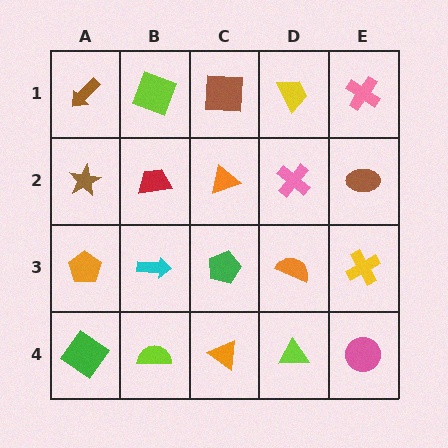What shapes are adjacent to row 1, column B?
A red trapezoid (row 2, column B), a brown arrow (row 1, column A), a brown square (row 1, column C).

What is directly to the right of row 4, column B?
An orange triangle.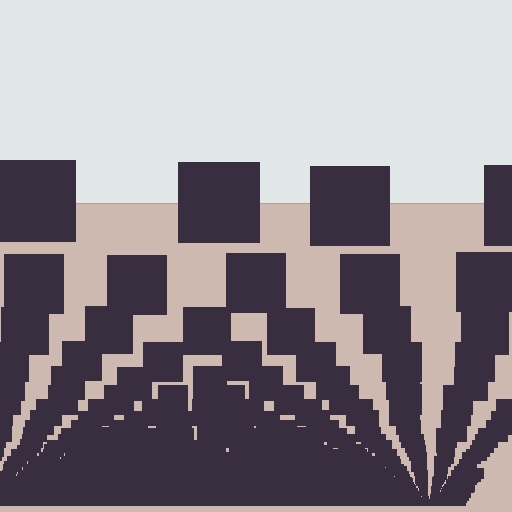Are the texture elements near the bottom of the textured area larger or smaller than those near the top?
Smaller. The gradient is inverted — elements near the bottom are smaller and denser.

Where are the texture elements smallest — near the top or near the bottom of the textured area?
Near the bottom.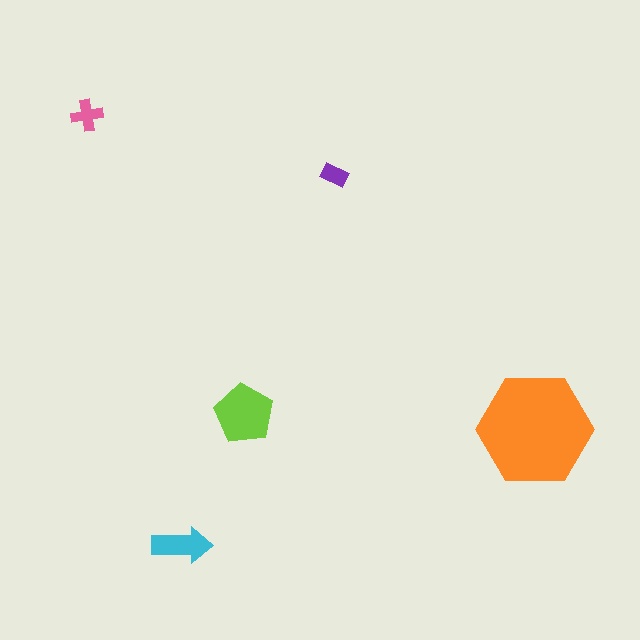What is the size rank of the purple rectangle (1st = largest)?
5th.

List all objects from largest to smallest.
The orange hexagon, the lime pentagon, the cyan arrow, the pink cross, the purple rectangle.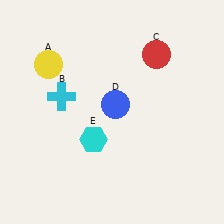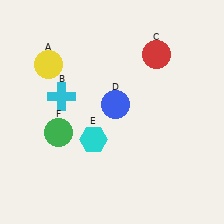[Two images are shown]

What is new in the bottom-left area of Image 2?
A green circle (F) was added in the bottom-left area of Image 2.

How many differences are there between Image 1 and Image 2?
There is 1 difference between the two images.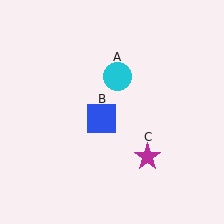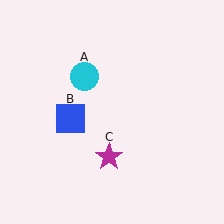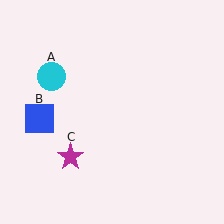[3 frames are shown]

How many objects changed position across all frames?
3 objects changed position: cyan circle (object A), blue square (object B), magenta star (object C).